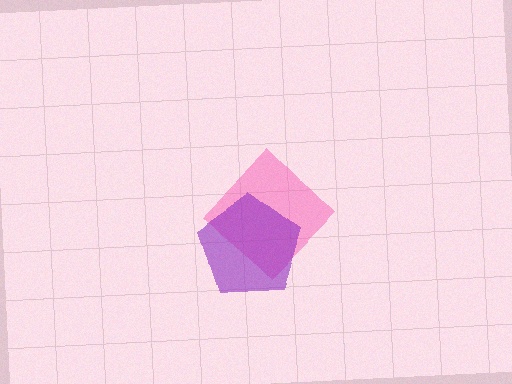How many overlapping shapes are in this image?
There are 2 overlapping shapes in the image.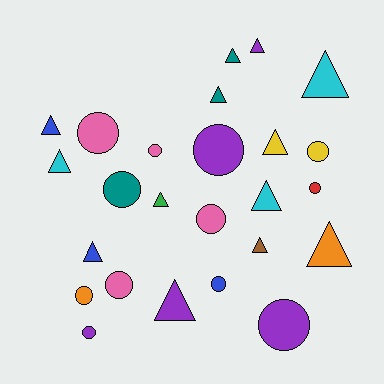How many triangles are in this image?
There are 13 triangles.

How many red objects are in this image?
There is 1 red object.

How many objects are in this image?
There are 25 objects.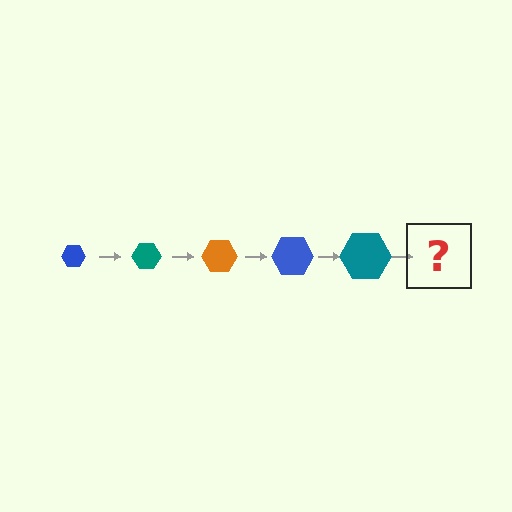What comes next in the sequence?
The next element should be an orange hexagon, larger than the previous one.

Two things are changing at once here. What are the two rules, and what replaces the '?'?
The two rules are that the hexagon grows larger each step and the color cycles through blue, teal, and orange. The '?' should be an orange hexagon, larger than the previous one.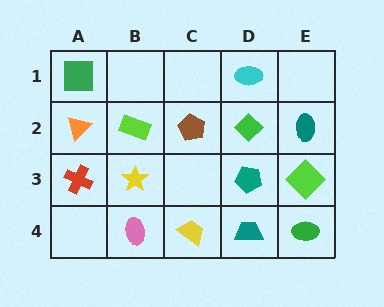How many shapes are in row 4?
4 shapes.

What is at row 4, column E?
A green ellipse.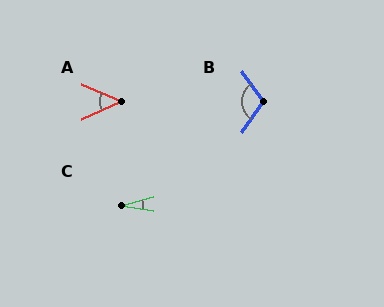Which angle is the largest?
B, at approximately 109 degrees.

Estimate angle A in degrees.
Approximately 46 degrees.